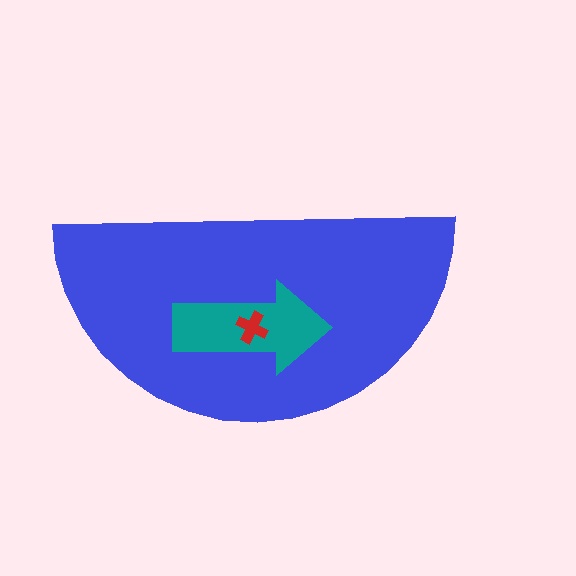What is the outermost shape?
The blue semicircle.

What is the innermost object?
The red cross.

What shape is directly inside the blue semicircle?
The teal arrow.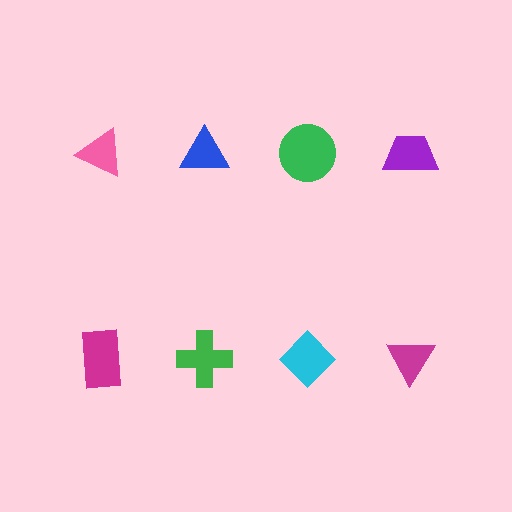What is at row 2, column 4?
A magenta triangle.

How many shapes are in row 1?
4 shapes.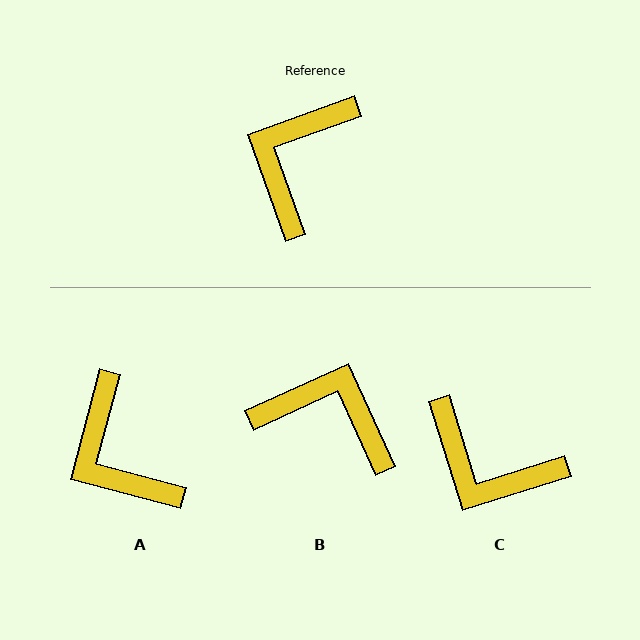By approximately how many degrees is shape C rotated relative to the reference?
Approximately 88 degrees counter-clockwise.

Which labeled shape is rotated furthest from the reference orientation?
C, about 88 degrees away.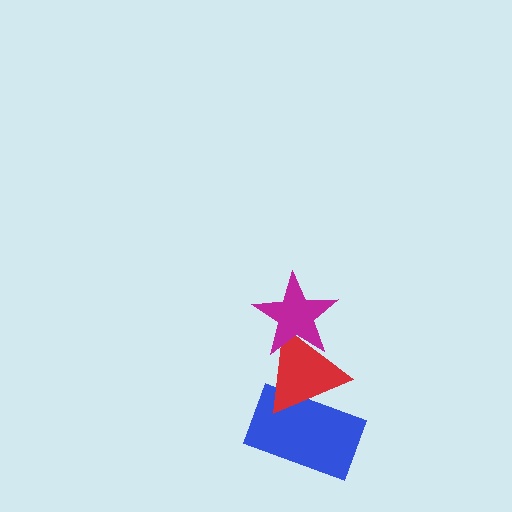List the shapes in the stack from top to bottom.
From top to bottom: the magenta star, the red triangle, the blue rectangle.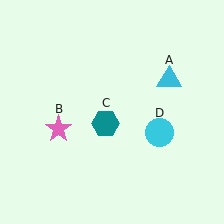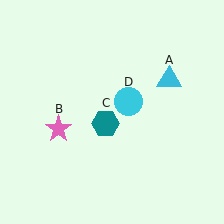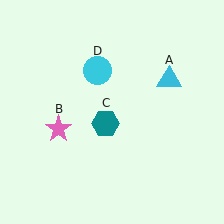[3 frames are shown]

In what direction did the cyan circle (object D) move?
The cyan circle (object D) moved up and to the left.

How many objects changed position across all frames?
1 object changed position: cyan circle (object D).